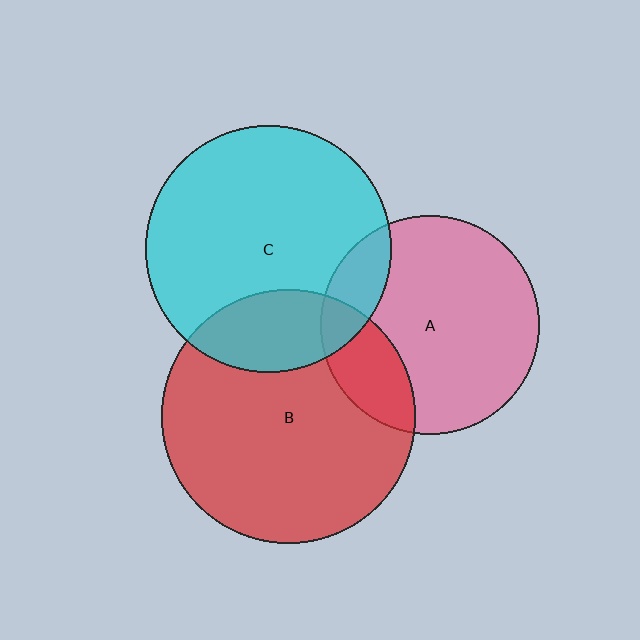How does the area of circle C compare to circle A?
Approximately 1.3 times.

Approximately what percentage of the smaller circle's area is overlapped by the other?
Approximately 20%.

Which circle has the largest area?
Circle B (red).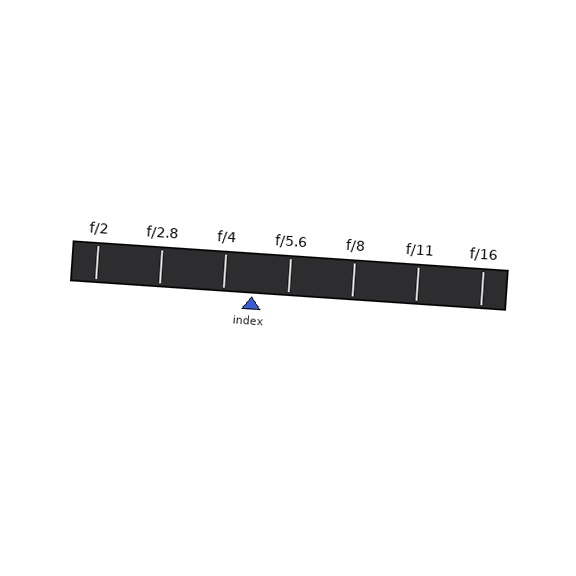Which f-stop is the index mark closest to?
The index mark is closest to f/4.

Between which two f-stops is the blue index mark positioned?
The index mark is between f/4 and f/5.6.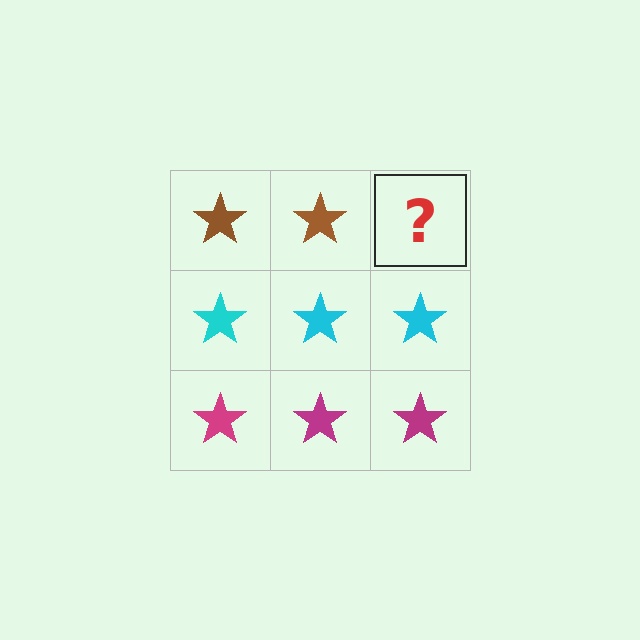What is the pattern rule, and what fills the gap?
The rule is that each row has a consistent color. The gap should be filled with a brown star.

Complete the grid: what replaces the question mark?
The question mark should be replaced with a brown star.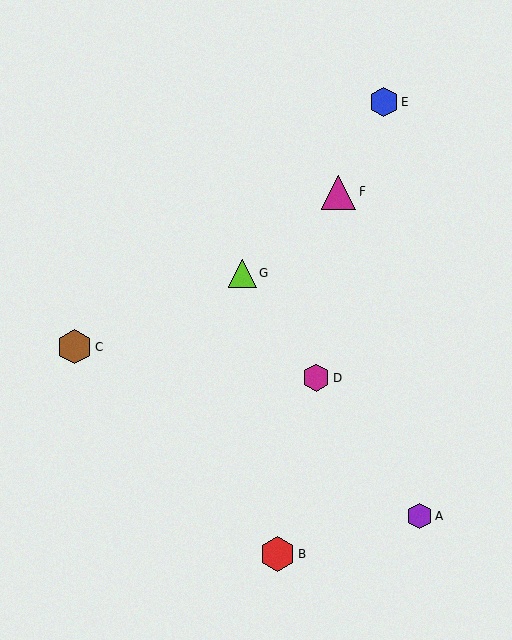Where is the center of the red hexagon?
The center of the red hexagon is at (277, 554).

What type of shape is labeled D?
Shape D is a magenta hexagon.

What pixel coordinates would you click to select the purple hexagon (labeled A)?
Click at (419, 516) to select the purple hexagon A.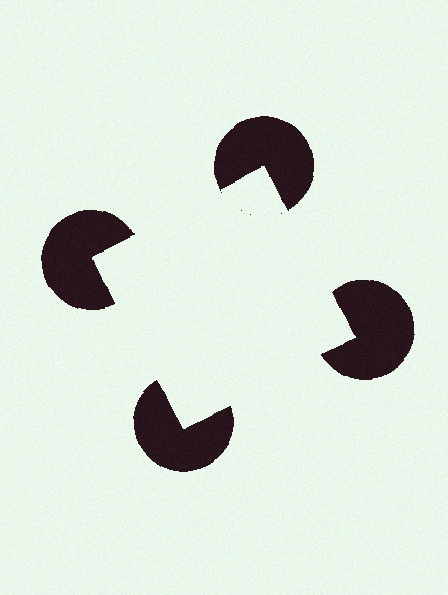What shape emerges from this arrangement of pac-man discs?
An illusory square — its edges are inferred from the aligned wedge cuts in the pac-man discs, not physically drawn.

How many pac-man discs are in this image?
There are 4 — one at each vertex of the illusory square.